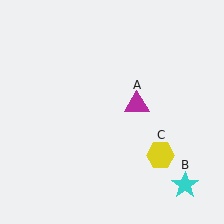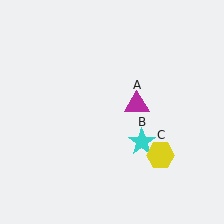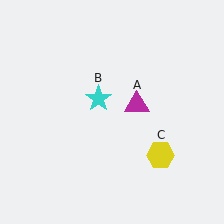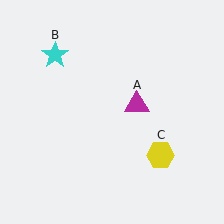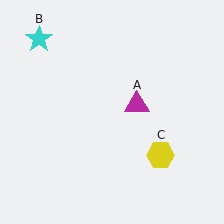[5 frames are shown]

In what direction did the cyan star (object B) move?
The cyan star (object B) moved up and to the left.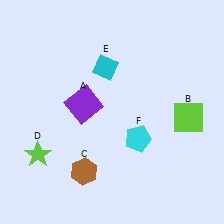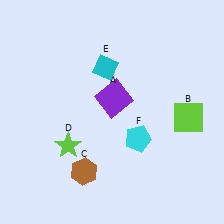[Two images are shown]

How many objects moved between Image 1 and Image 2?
2 objects moved between the two images.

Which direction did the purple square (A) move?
The purple square (A) moved right.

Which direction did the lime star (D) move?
The lime star (D) moved right.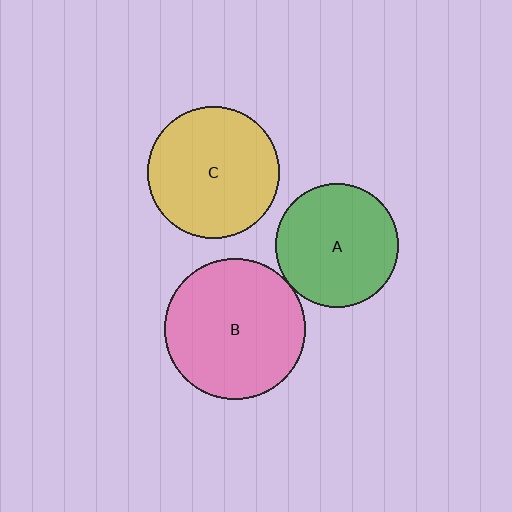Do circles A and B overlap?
Yes.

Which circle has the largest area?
Circle B (pink).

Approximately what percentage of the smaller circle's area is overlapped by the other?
Approximately 5%.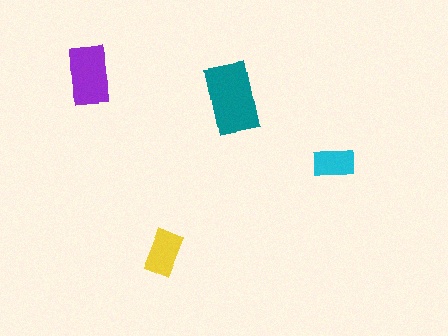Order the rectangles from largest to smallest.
the teal one, the purple one, the yellow one, the cyan one.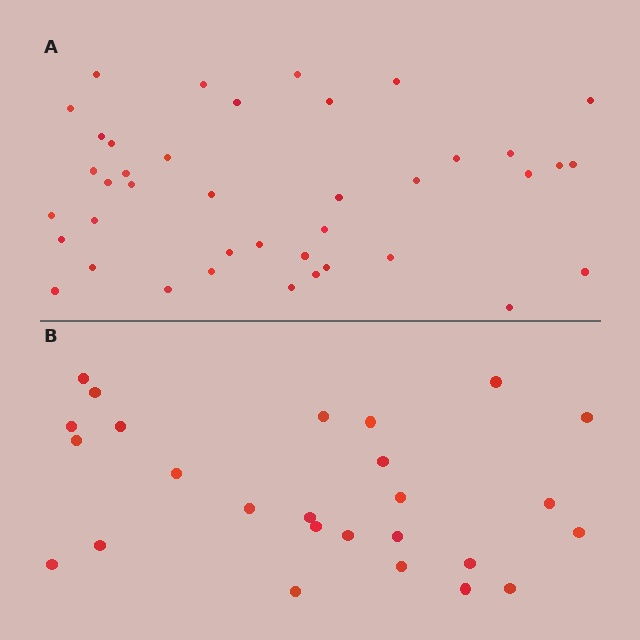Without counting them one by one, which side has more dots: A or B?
Region A (the top region) has more dots.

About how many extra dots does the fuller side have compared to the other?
Region A has approximately 15 more dots than region B.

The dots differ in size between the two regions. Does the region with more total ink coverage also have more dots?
No. Region B has more total ink coverage because its dots are larger, but region A actually contains more individual dots. Total area can be misleading — the number of items is what matters here.